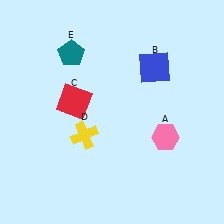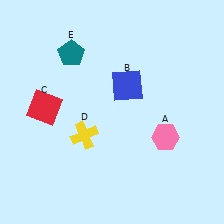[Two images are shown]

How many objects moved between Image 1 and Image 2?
2 objects moved between the two images.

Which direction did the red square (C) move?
The red square (C) moved left.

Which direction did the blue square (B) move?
The blue square (B) moved left.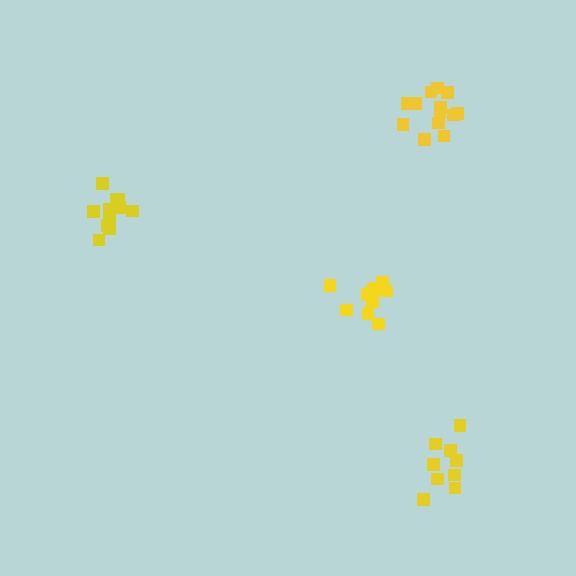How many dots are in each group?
Group 1: 11 dots, Group 2: 10 dots, Group 3: 9 dots, Group 4: 13 dots (43 total).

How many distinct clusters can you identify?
There are 4 distinct clusters.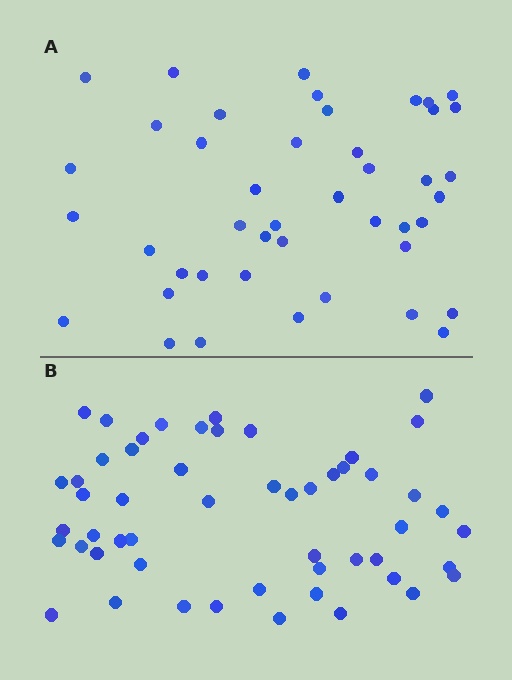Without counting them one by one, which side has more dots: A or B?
Region B (the bottom region) has more dots.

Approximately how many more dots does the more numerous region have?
Region B has roughly 8 or so more dots than region A.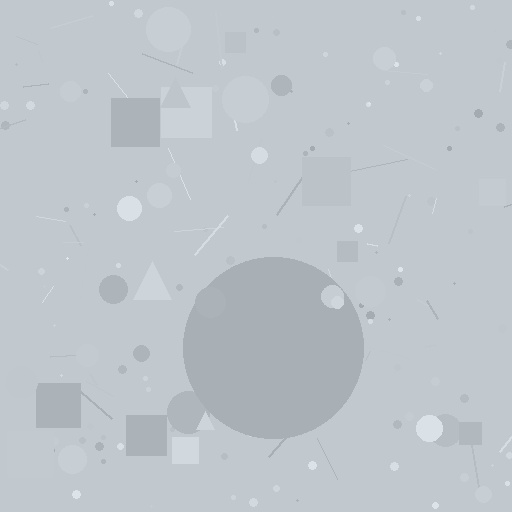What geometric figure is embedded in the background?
A circle is embedded in the background.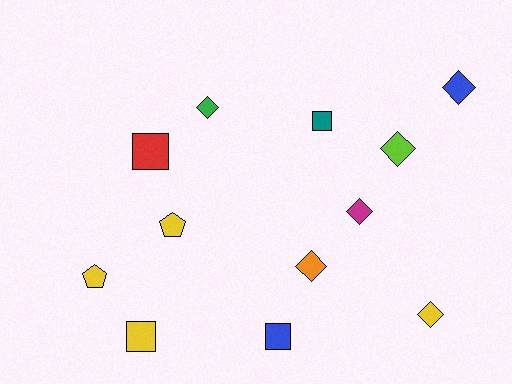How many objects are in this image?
There are 12 objects.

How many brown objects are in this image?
There are no brown objects.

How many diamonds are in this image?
There are 6 diamonds.